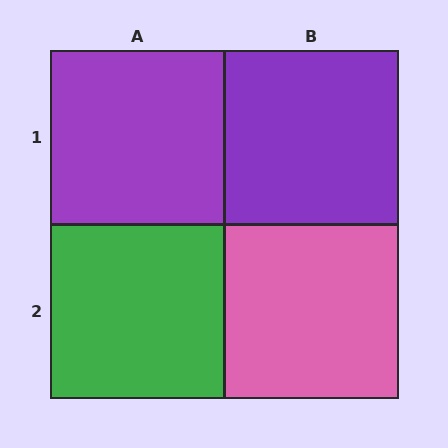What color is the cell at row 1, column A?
Purple.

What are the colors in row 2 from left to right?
Green, pink.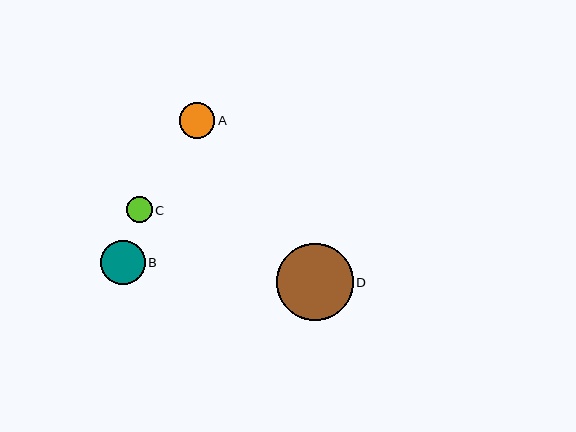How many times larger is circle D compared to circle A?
Circle D is approximately 2.2 times the size of circle A.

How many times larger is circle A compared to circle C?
Circle A is approximately 1.4 times the size of circle C.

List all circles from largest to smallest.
From largest to smallest: D, B, A, C.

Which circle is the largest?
Circle D is the largest with a size of approximately 77 pixels.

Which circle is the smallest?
Circle C is the smallest with a size of approximately 26 pixels.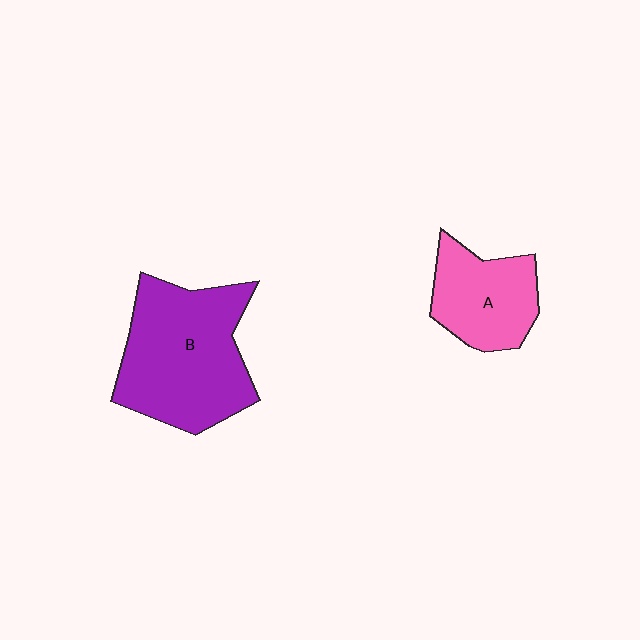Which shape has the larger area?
Shape B (purple).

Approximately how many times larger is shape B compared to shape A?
Approximately 1.8 times.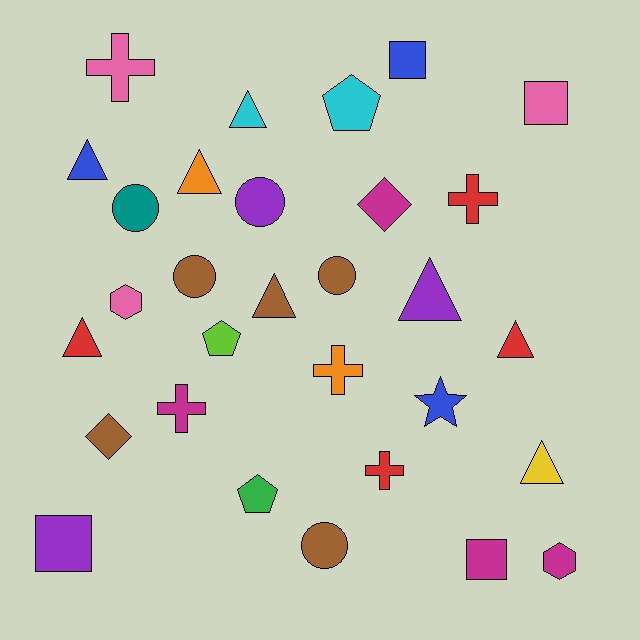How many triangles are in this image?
There are 8 triangles.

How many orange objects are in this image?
There are 2 orange objects.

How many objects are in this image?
There are 30 objects.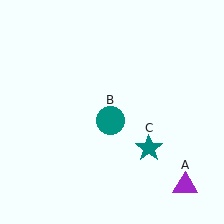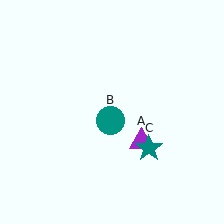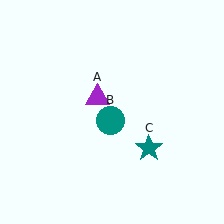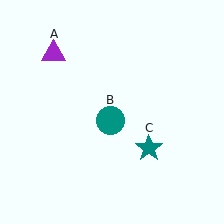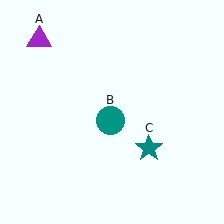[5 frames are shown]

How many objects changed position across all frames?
1 object changed position: purple triangle (object A).